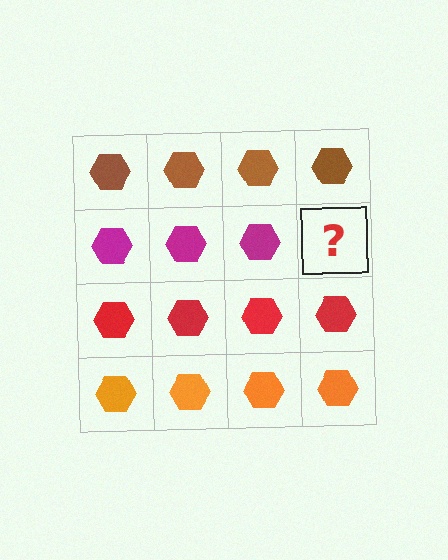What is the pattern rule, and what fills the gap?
The rule is that each row has a consistent color. The gap should be filled with a magenta hexagon.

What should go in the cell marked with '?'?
The missing cell should contain a magenta hexagon.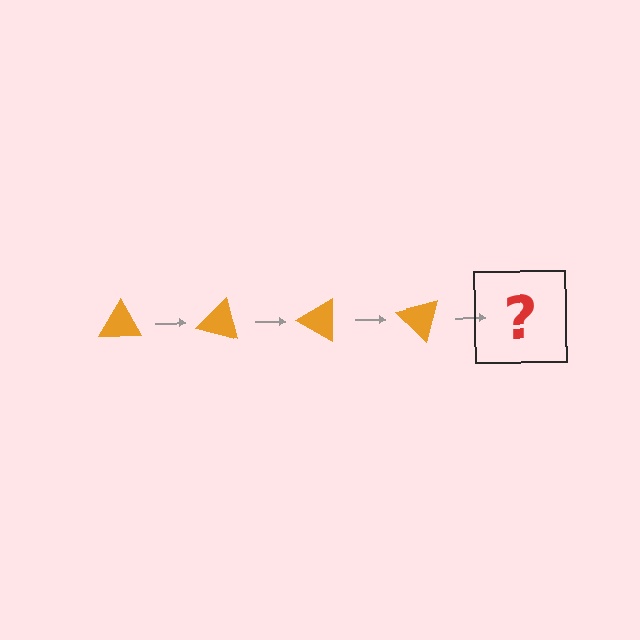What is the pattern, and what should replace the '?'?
The pattern is that the triangle rotates 15 degrees each step. The '?' should be an orange triangle rotated 60 degrees.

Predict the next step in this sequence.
The next step is an orange triangle rotated 60 degrees.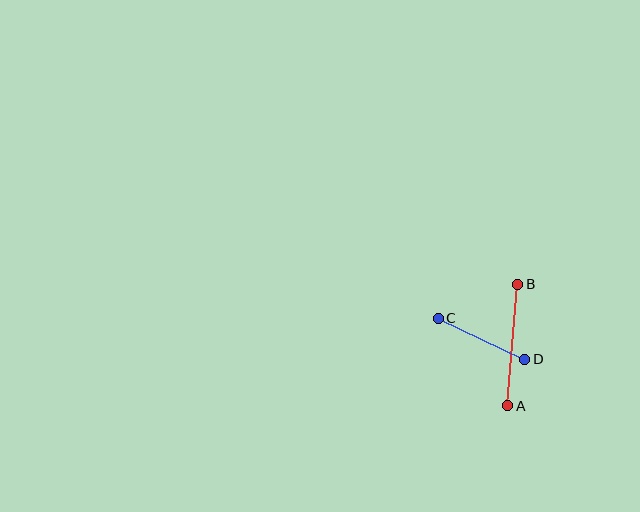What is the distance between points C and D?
The distance is approximately 96 pixels.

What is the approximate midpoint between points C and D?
The midpoint is at approximately (482, 339) pixels.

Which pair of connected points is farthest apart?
Points A and B are farthest apart.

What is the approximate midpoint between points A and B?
The midpoint is at approximately (513, 345) pixels.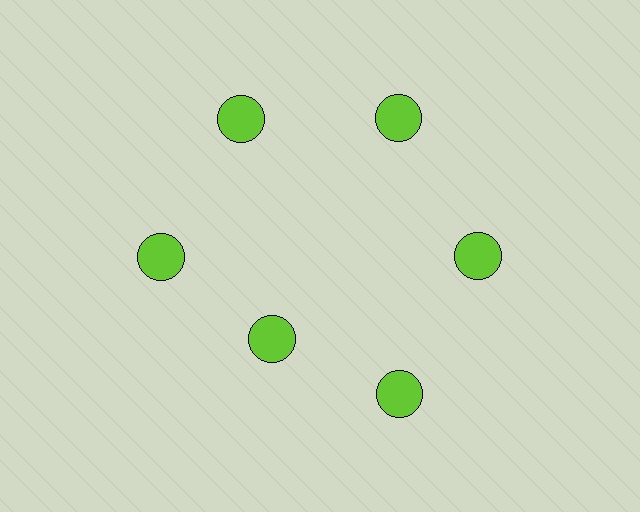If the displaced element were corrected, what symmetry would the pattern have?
It would have 6-fold rotational symmetry — the pattern would map onto itself every 60 degrees.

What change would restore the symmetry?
The symmetry would be restored by moving it outward, back onto the ring so that all 6 circles sit at equal angles and equal distance from the center.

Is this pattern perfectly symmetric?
No. The 6 lime circles are arranged in a ring, but one element near the 7 o'clock position is pulled inward toward the center, breaking the 6-fold rotational symmetry.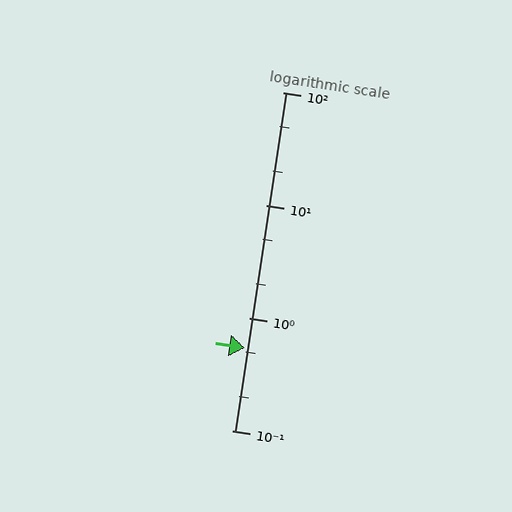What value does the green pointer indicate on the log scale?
The pointer indicates approximately 0.54.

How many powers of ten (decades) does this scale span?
The scale spans 3 decades, from 0.1 to 100.